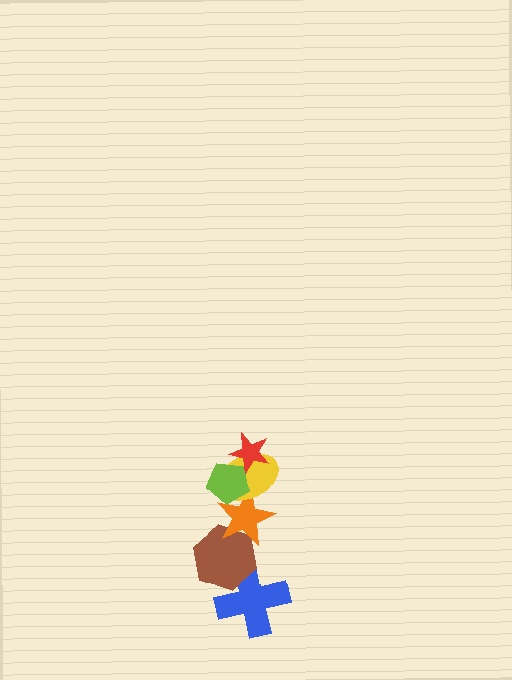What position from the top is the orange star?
The orange star is 4th from the top.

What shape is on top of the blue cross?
The brown hexagon is on top of the blue cross.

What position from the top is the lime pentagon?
The lime pentagon is 2nd from the top.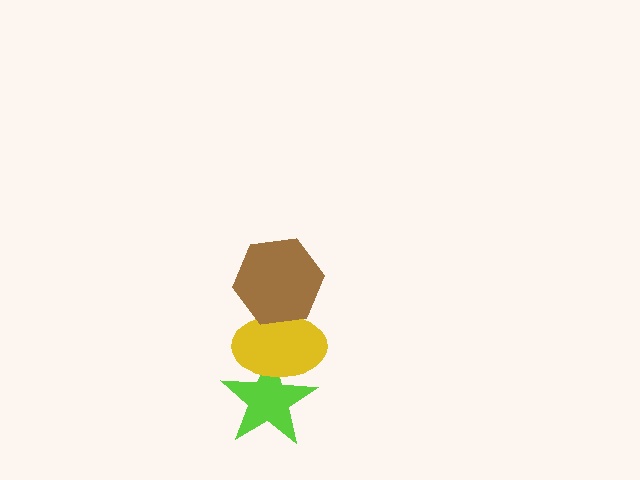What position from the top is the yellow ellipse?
The yellow ellipse is 2nd from the top.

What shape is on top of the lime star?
The yellow ellipse is on top of the lime star.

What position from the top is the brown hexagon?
The brown hexagon is 1st from the top.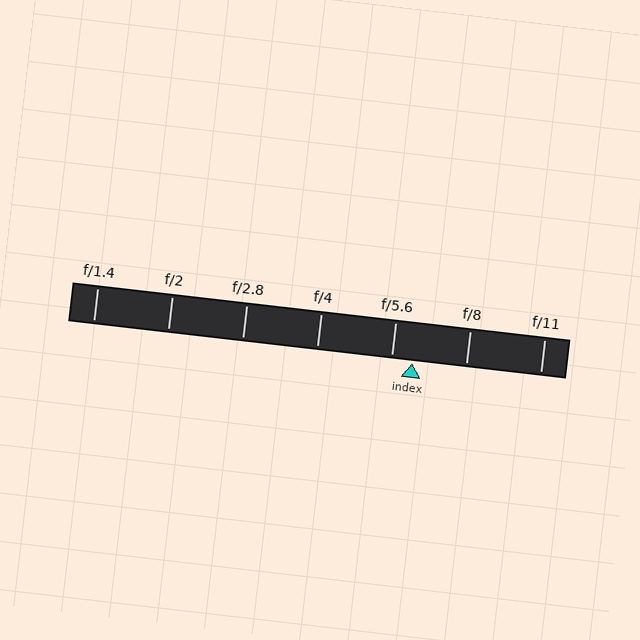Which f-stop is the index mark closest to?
The index mark is closest to f/5.6.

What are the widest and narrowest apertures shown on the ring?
The widest aperture shown is f/1.4 and the narrowest is f/11.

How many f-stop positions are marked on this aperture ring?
There are 7 f-stop positions marked.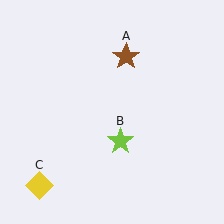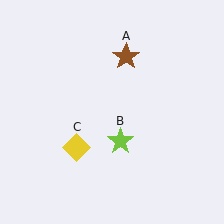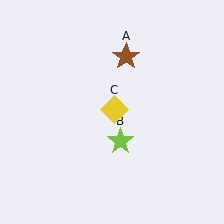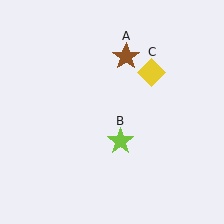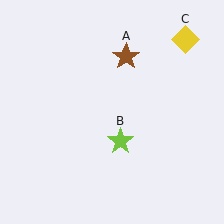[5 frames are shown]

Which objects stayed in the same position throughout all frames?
Brown star (object A) and lime star (object B) remained stationary.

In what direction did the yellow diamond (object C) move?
The yellow diamond (object C) moved up and to the right.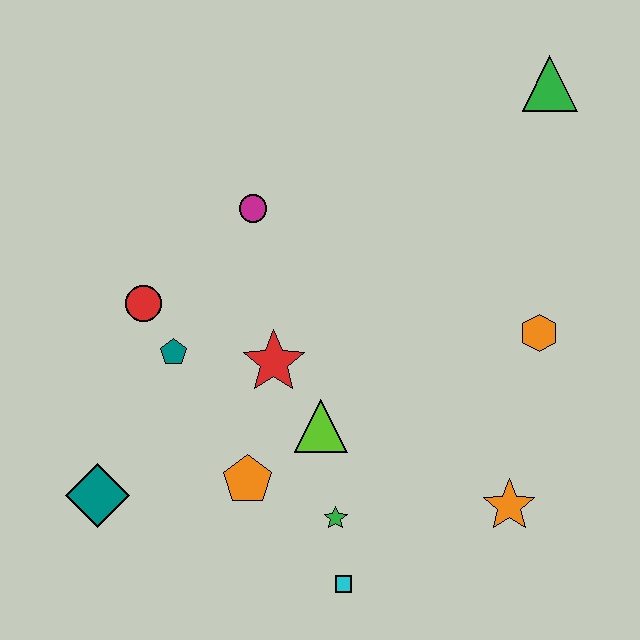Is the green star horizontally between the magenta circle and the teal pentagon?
No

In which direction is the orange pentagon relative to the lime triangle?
The orange pentagon is to the left of the lime triangle.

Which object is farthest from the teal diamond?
The green triangle is farthest from the teal diamond.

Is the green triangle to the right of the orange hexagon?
Yes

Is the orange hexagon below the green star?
No